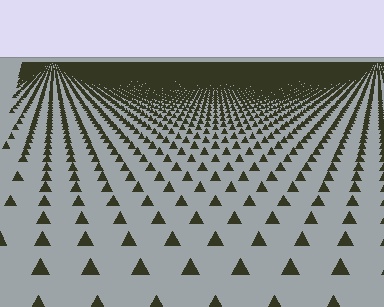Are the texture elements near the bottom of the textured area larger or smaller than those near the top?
Larger. Near the bottom, elements are closer to the viewer and appear at a bigger on-screen size.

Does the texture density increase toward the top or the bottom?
Density increases toward the top.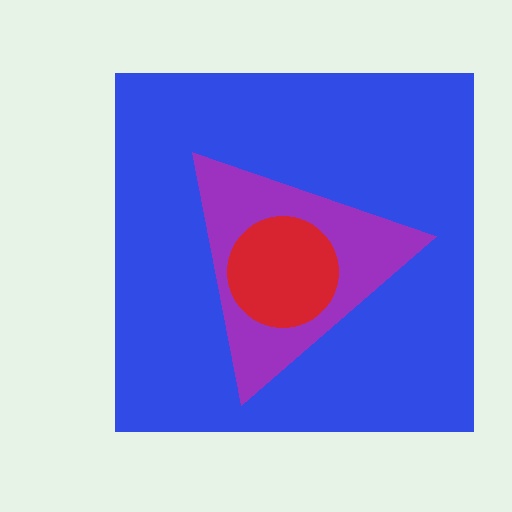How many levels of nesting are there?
3.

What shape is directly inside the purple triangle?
The red circle.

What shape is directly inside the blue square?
The purple triangle.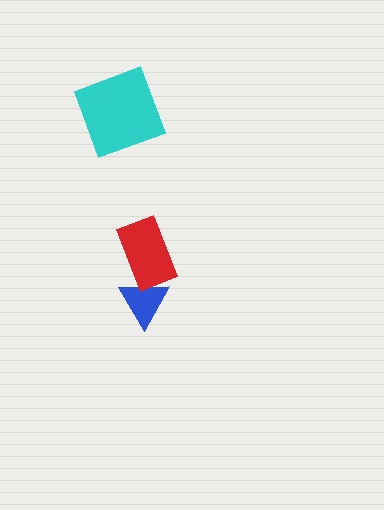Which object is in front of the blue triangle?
The red rectangle is in front of the blue triangle.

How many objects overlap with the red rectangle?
1 object overlaps with the red rectangle.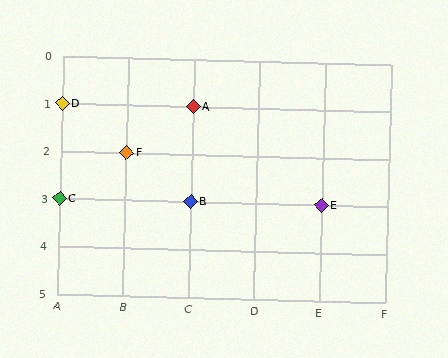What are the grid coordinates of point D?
Point D is at grid coordinates (A, 1).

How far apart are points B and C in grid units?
Points B and C are 2 columns apart.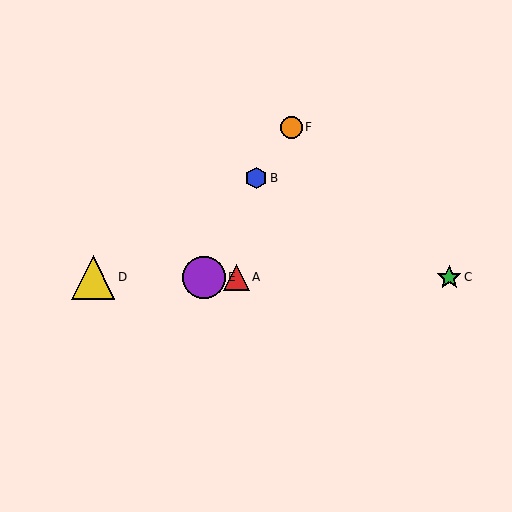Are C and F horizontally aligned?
No, C is at y≈277 and F is at y≈127.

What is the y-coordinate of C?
Object C is at y≈277.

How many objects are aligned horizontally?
4 objects (A, C, D, E) are aligned horizontally.